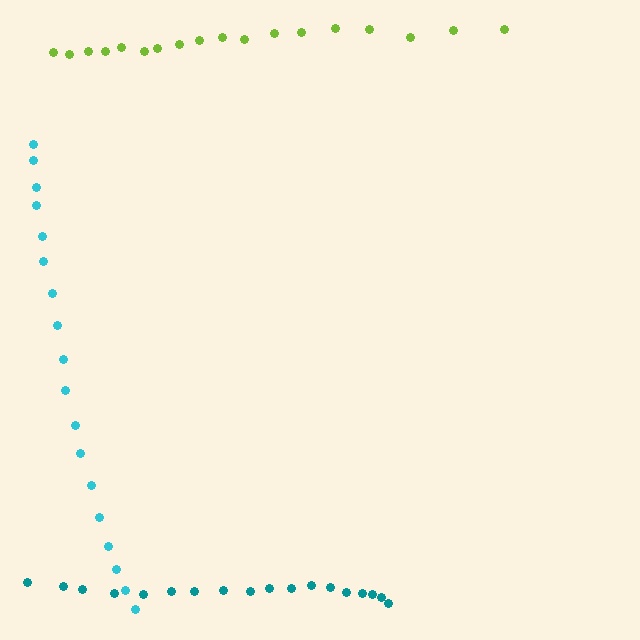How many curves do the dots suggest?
There are 3 distinct paths.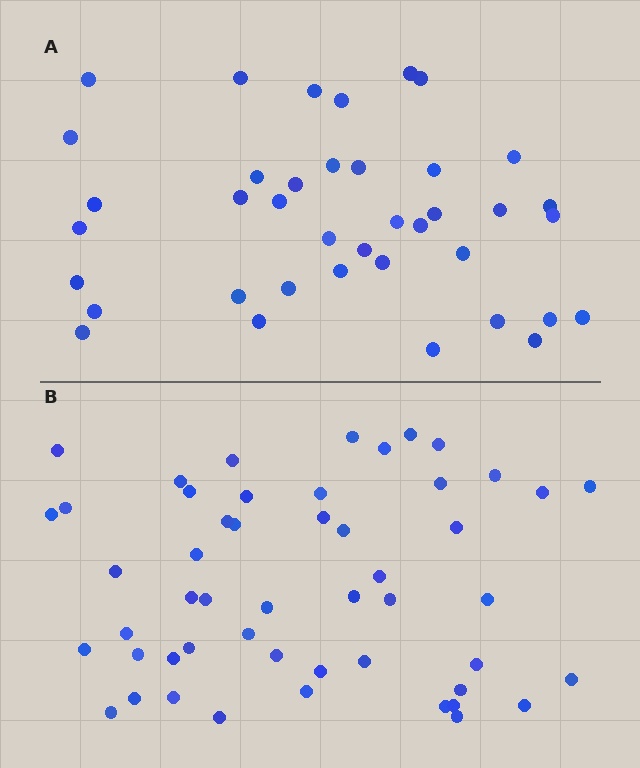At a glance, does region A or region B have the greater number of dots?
Region B (the bottom region) has more dots.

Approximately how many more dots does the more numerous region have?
Region B has roughly 12 or so more dots than region A.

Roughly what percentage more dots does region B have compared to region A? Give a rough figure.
About 30% more.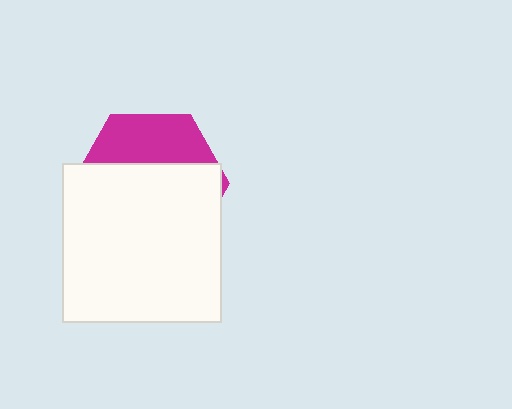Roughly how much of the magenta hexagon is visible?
A small part of it is visible (roughly 33%).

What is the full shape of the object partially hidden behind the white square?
The partially hidden object is a magenta hexagon.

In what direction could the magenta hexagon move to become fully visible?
The magenta hexagon could move up. That would shift it out from behind the white square entirely.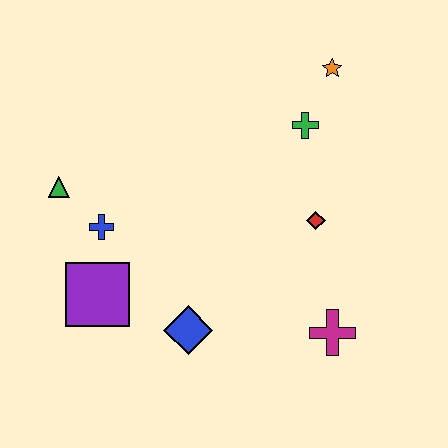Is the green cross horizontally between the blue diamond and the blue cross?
No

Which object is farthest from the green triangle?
The magenta cross is farthest from the green triangle.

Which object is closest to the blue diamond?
The purple square is closest to the blue diamond.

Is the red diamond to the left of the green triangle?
No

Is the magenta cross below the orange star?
Yes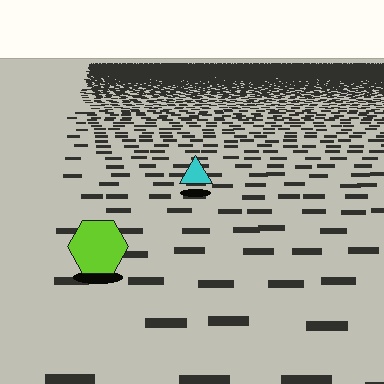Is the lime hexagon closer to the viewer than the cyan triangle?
Yes. The lime hexagon is closer — you can tell from the texture gradient: the ground texture is coarser near it.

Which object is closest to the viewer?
The lime hexagon is closest. The texture marks near it are larger and more spread out.